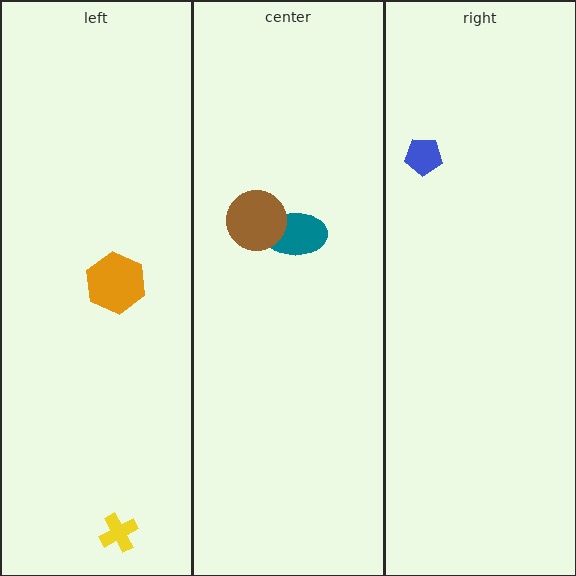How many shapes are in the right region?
1.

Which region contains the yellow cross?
The left region.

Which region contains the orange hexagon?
The left region.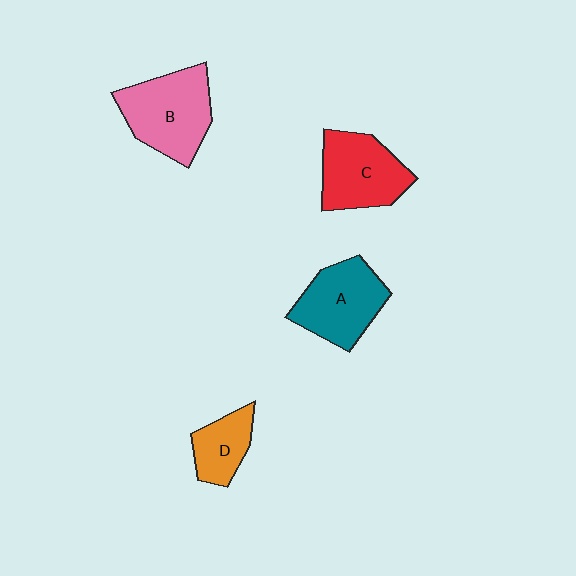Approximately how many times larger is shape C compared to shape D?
Approximately 1.7 times.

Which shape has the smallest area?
Shape D (orange).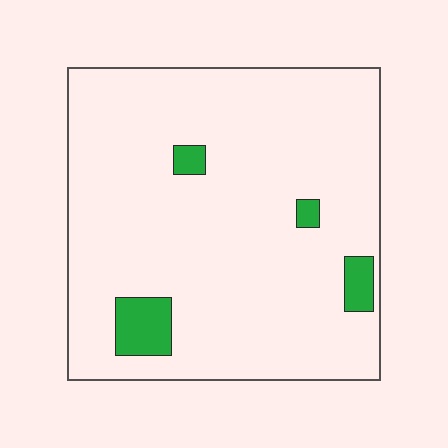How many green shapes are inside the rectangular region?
4.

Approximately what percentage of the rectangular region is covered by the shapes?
Approximately 5%.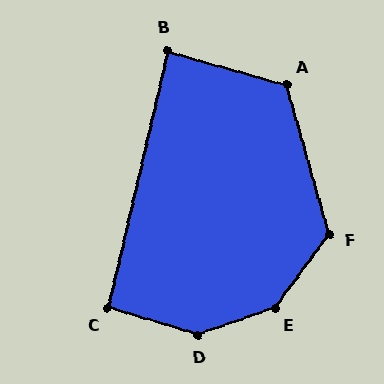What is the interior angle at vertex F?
Approximately 129 degrees (obtuse).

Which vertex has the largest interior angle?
E, at approximately 145 degrees.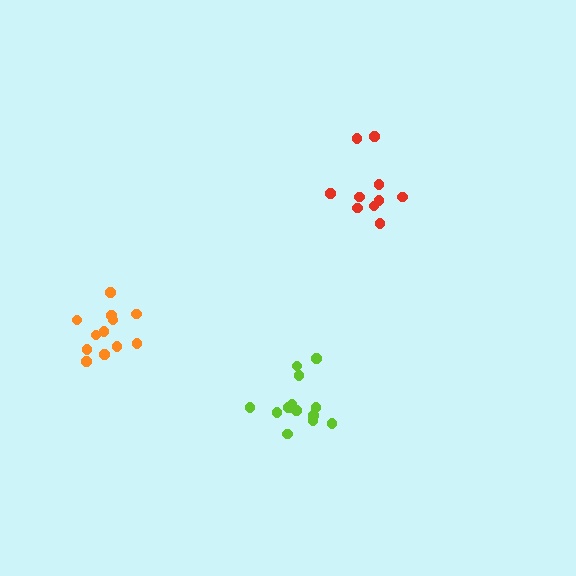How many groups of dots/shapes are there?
There are 3 groups.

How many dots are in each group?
Group 1: 12 dots, Group 2: 10 dots, Group 3: 13 dots (35 total).